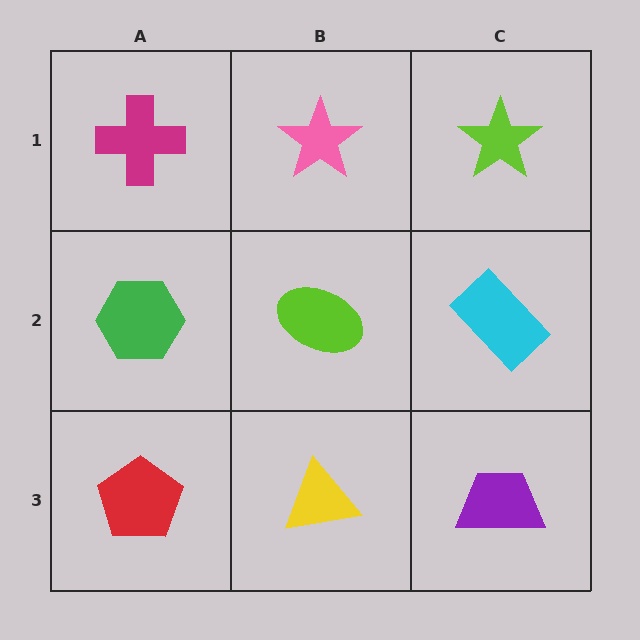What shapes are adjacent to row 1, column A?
A green hexagon (row 2, column A), a pink star (row 1, column B).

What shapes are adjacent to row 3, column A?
A green hexagon (row 2, column A), a yellow triangle (row 3, column B).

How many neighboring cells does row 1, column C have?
2.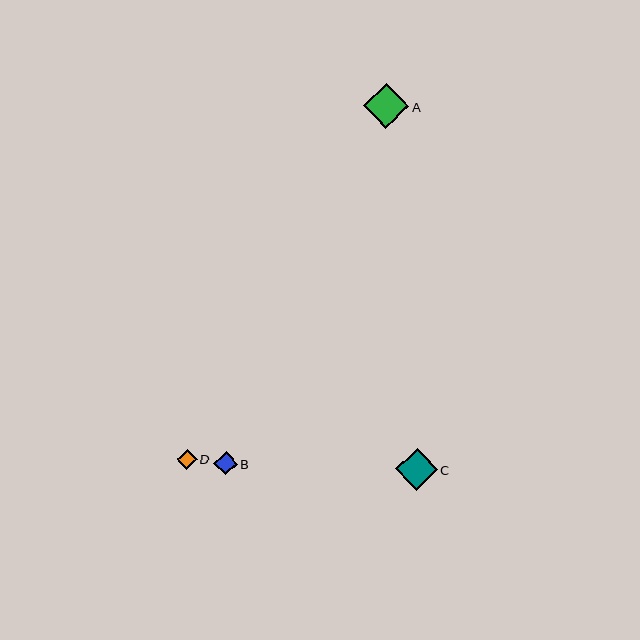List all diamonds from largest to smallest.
From largest to smallest: A, C, B, D.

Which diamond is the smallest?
Diamond D is the smallest with a size of approximately 20 pixels.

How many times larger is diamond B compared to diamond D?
Diamond B is approximately 1.2 times the size of diamond D.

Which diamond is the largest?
Diamond A is the largest with a size of approximately 45 pixels.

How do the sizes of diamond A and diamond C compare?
Diamond A and diamond C are approximately the same size.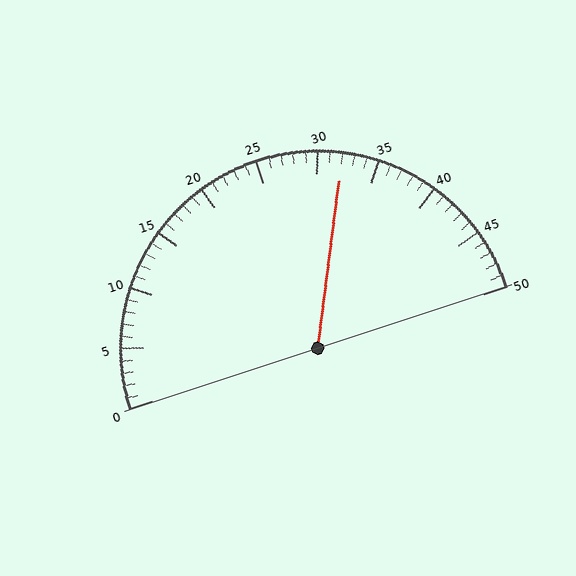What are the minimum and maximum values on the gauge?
The gauge ranges from 0 to 50.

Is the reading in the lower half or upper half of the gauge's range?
The reading is in the upper half of the range (0 to 50).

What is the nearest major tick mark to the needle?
The nearest major tick mark is 30.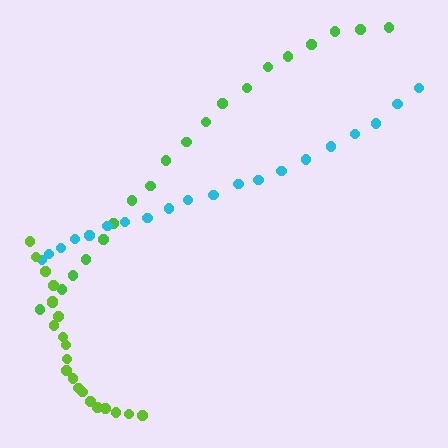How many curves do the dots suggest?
There are 3 distinct paths.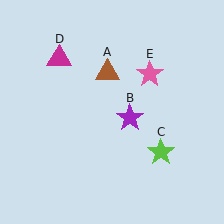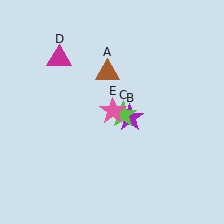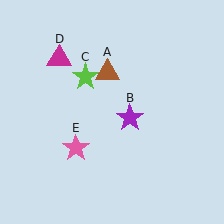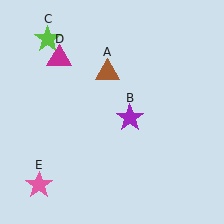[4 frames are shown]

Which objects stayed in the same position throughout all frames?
Brown triangle (object A) and purple star (object B) and magenta triangle (object D) remained stationary.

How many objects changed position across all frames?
2 objects changed position: lime star (object C), pink star (object E).